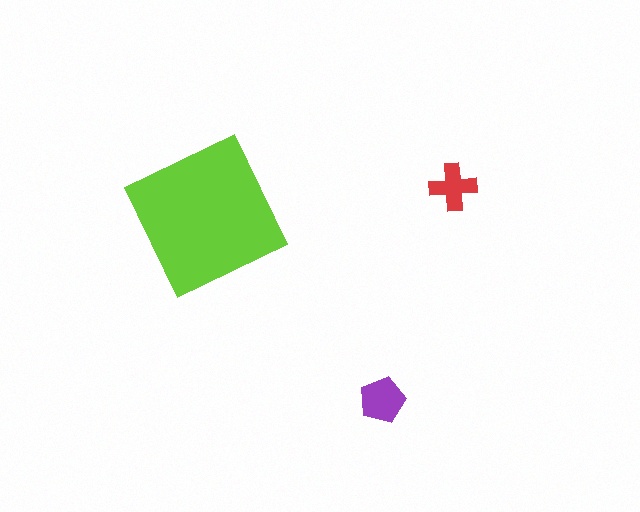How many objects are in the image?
There are 3 objects in the image.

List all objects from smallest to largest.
The red cross, the purple pentagon, the lime square.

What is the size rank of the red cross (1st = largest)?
3rd.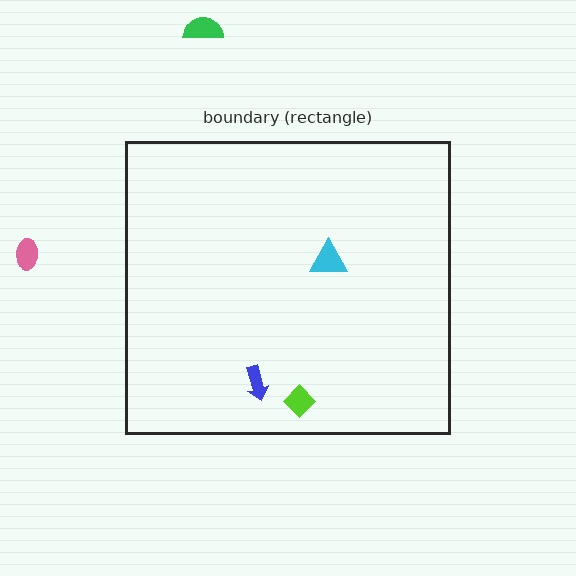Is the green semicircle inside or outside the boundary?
Outside.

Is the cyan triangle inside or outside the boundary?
Inside.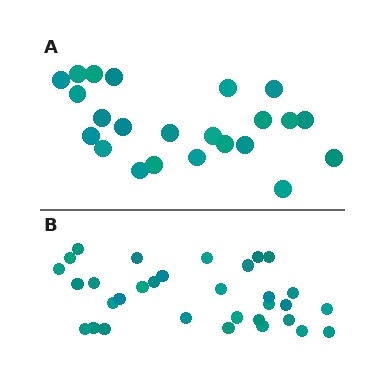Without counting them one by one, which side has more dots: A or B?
Region B (the bottom region) has more dots.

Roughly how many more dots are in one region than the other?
Region B has roughly 8 or so more dots than region A.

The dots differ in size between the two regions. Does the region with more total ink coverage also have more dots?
No. Region A has more total ink coverage because its dots are larger, but region B actually contains more individual dots. Total area can be misleading — the number of items is what matters here.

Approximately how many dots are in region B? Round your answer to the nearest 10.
About 30 dots. (The exact count is 32, which rounds to 30.)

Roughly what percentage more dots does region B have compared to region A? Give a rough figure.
About 40% more.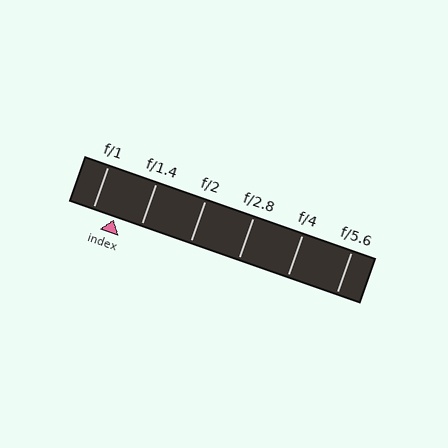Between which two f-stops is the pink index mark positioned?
The index mark is between f/1 and f/1.4.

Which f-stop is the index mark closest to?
The index mark is closest to f/1.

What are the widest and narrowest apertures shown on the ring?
The widest aperture shown is f/1 and the narrowest is f/5.6.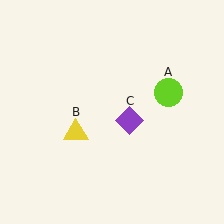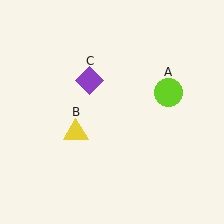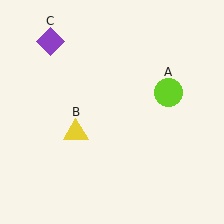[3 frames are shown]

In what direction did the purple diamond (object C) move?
The purple diamond (object C) moved up and to the left.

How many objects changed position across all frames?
1 object changed position: purple diamond (object C).